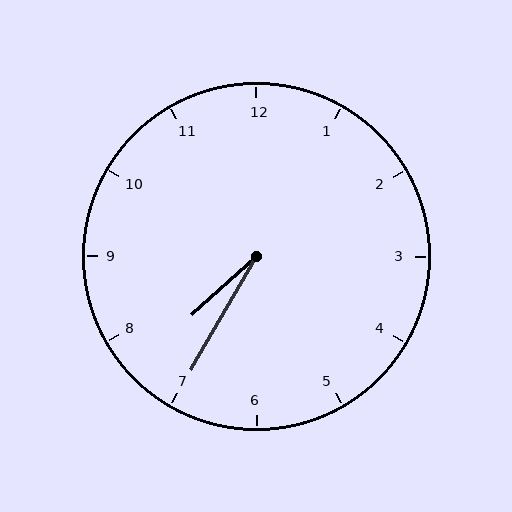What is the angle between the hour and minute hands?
Approximately 18 degrees.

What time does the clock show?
7:35.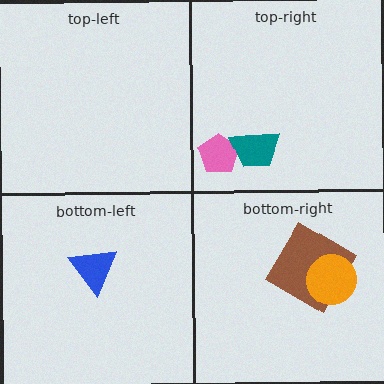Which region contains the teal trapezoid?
The top-right region.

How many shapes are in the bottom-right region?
2.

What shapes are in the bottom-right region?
The brown diamond, the orange circle.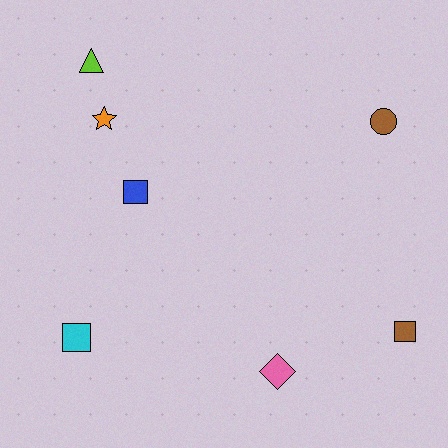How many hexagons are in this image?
There are no hexagons.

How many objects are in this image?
There are 7 objects.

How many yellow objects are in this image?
There are no yellow objects.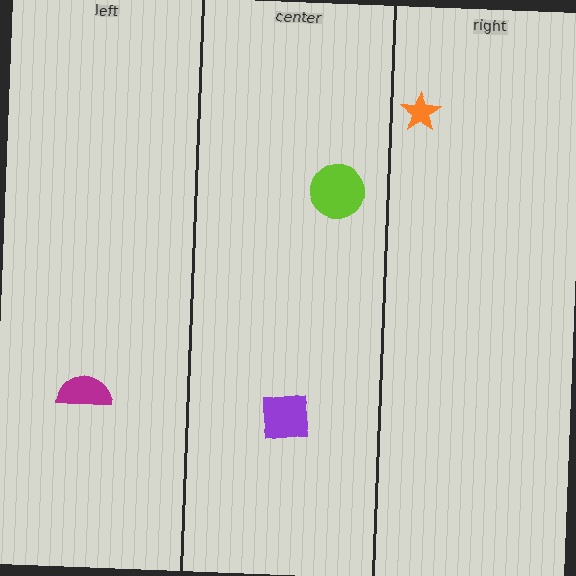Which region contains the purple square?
The center region.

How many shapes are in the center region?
2.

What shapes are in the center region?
The purple square, the lime circle.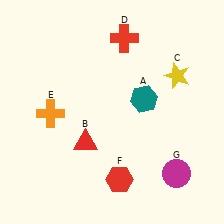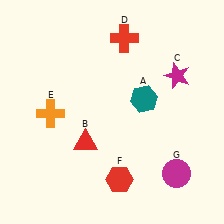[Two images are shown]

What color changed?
The star (C) changed from yellow in Image 1 to magenta in Image 2.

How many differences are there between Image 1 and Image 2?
There is 1 difference between the two images.